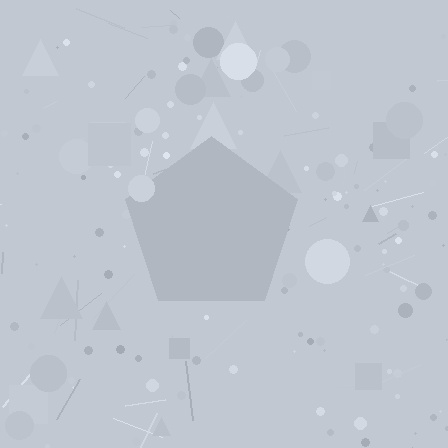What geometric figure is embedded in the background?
A pentagon is embedded in the background.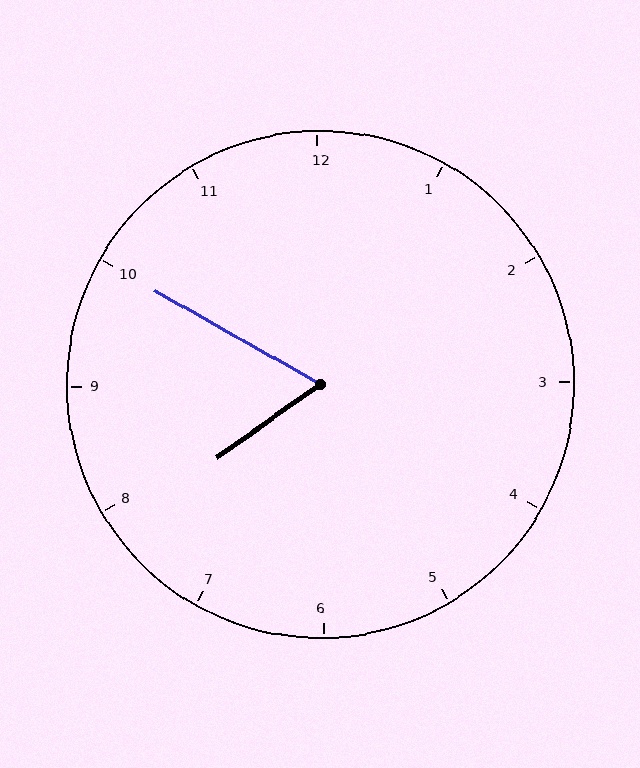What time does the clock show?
7:50.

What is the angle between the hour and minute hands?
Approximately 65 degrees.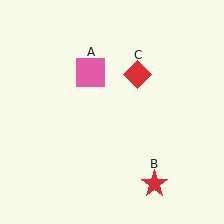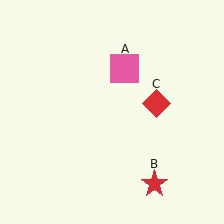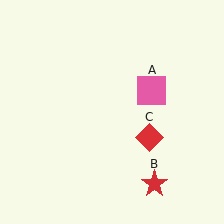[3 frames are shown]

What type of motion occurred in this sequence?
The pink square (object A), red diamond (object C) rotated clockwise around the center of the scene.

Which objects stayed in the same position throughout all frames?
Red star (object B) remained stationary.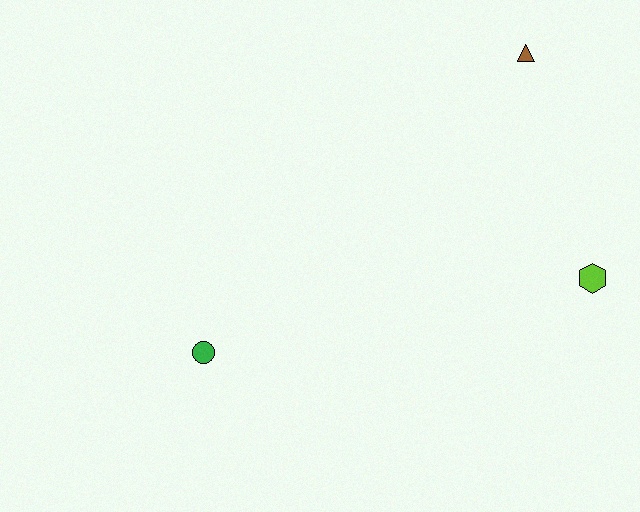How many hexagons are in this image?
There is 1 hexagon.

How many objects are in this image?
There are 3 objects.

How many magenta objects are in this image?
There are no magenta objects.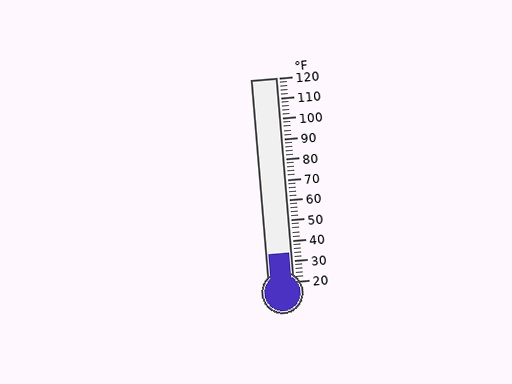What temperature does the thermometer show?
The thermometer shows approximately 34°F.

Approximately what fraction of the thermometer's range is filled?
The thermometer is filled to approximately 15% of its range.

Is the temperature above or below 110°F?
The temperature is below 110°F.